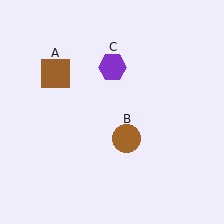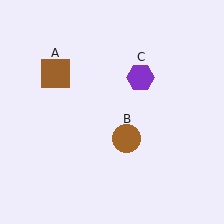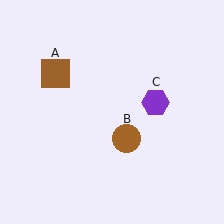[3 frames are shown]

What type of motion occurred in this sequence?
The purple hexagon (object C) rotated clockwise around the center of the scene.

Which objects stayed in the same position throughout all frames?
Brown square (object A) and brown circle (object B) remained stationary.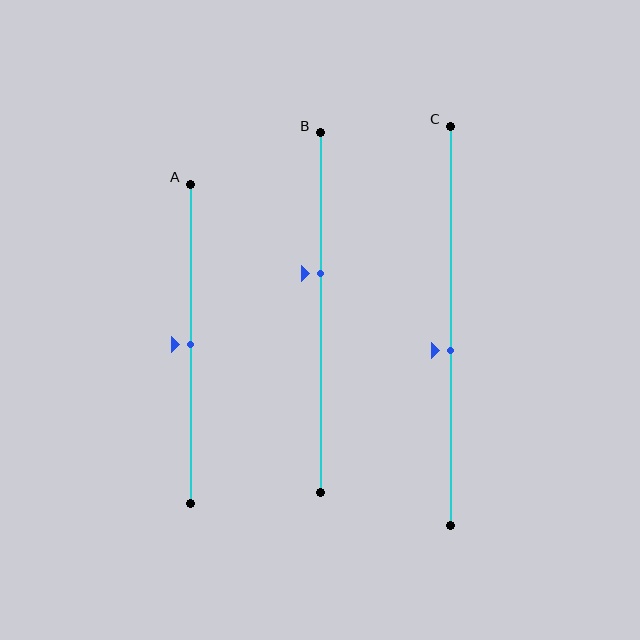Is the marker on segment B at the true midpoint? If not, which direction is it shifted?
No, the marker on segment B is shifted upward by about 11% of the segment length.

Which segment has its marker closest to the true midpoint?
Segment A has its marker closest to the true midpoint.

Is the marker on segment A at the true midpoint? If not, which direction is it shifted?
Yes, the marker on segment A is at the true midpoint.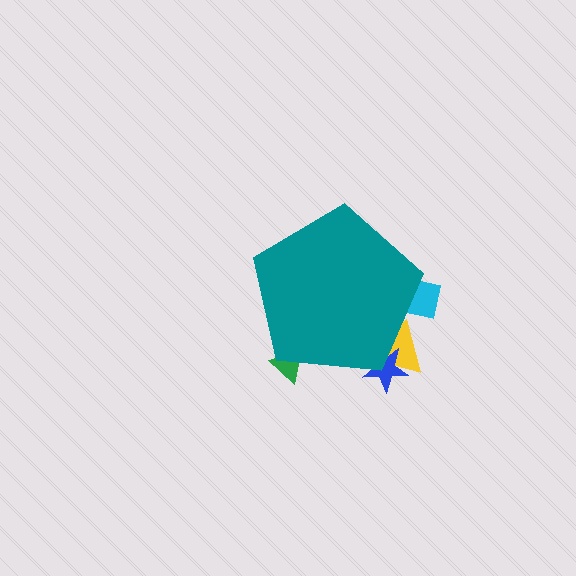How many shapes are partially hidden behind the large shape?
4 shapes are partially hidden.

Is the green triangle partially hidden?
Yes, the green triangle is partially hidden behind the teal pentagon.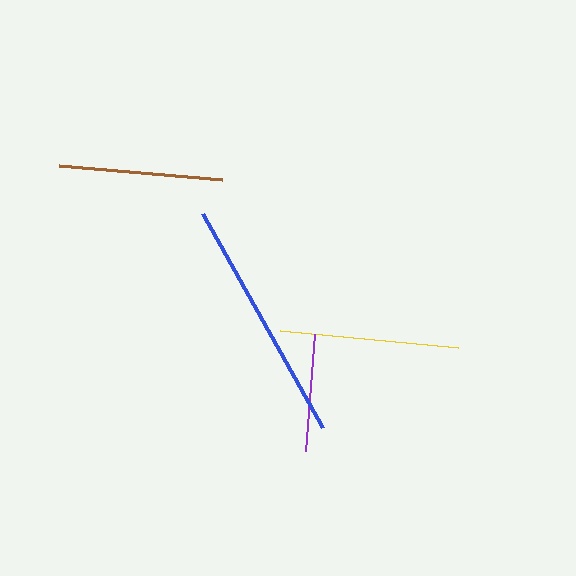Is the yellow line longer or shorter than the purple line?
The yellow line is longer than the purple line.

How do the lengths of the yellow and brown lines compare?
The yellow and brown lines are approximately the same length.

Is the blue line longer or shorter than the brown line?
The blue line is longer than the brown line.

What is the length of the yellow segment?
The yellow segment is approximately 179 pixels long.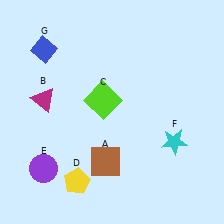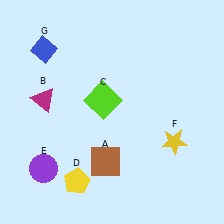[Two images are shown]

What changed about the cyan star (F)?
In Image 1, F is cyan. In Image 2, it changed to yellow.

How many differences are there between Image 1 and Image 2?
There is 1 difference between the two images.